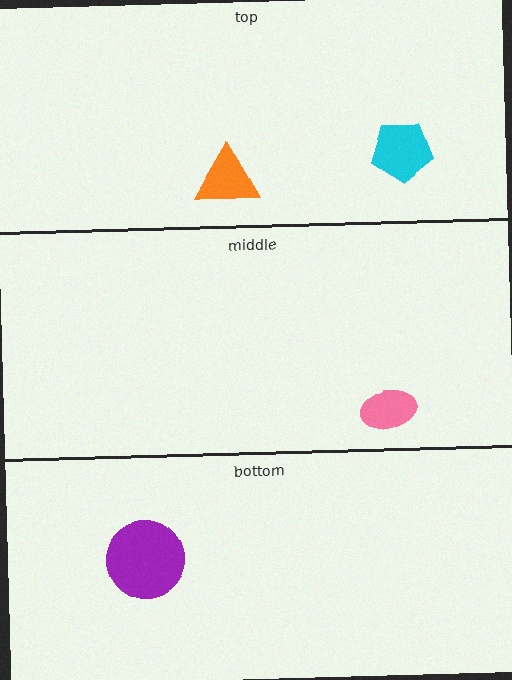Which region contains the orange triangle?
The top region.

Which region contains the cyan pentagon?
The top region.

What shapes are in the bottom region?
The purple circle.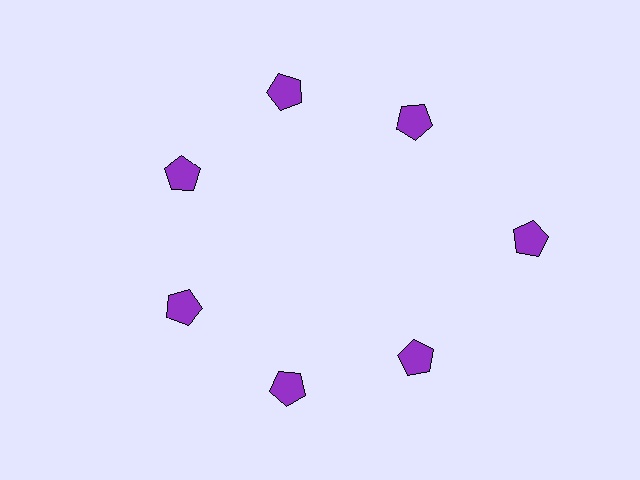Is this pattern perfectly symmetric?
No. The 7 purple pentagons are arranged in a ring, but one element near the 3 o'clock position is pushed outward from the center, breaking the 7-fold rotational symmetry.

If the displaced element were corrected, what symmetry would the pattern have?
It would have 7-fold rotational symmetry — the pattern would map onto itself every 51 degrees.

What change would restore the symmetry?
The symmetry would be restored by moving it inward, back onto the ring so that all 7 pentagons sit at equal angles and equal distance from the center.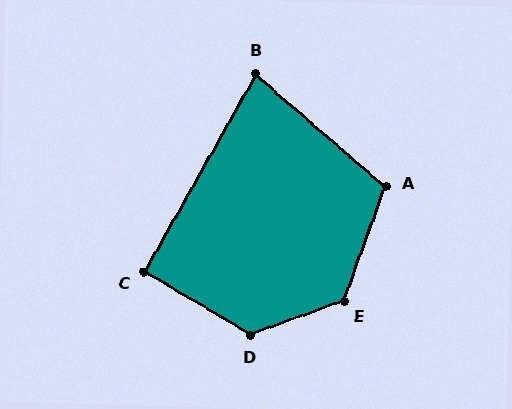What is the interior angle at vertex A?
Approximately 111 degrees (obtuse).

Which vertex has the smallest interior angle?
B, at approximately 78 degrees.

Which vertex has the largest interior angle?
E, at approximately 130 degrees.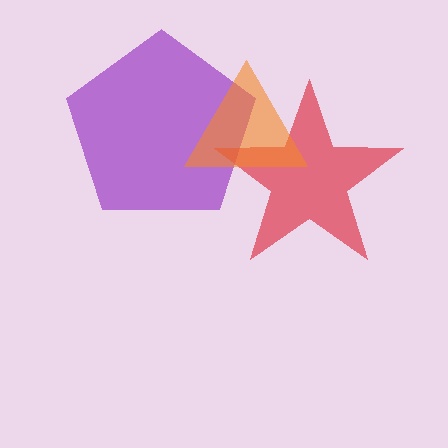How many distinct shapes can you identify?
There are 3 distinct shapes: a purple pentagon, a red star, an orange triangle.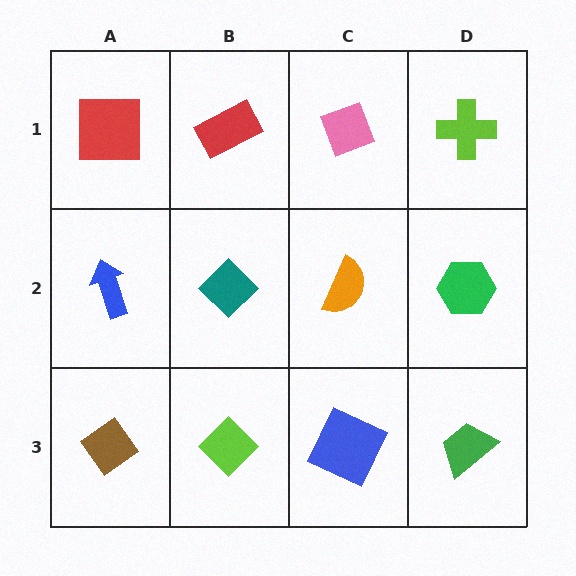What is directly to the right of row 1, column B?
A pink diamond.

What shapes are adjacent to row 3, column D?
A green hexagon (row 2, column D), a blue square (row 3, column C).